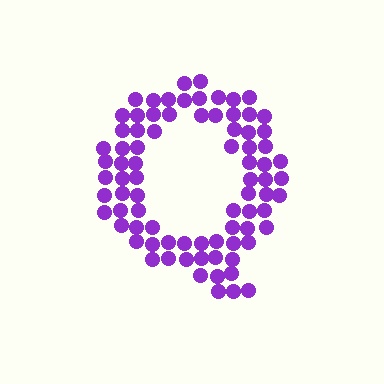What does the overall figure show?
The overall figure shows the letter Q.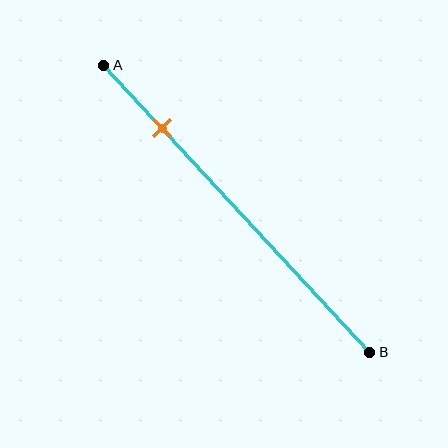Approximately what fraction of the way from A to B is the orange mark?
The orange mark is approximately 20% of the way from A to B.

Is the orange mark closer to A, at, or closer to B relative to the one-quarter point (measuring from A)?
The orange mark is closer to point A than the one-quarter point of segment AB.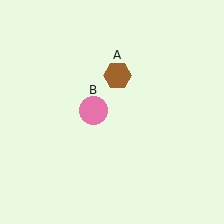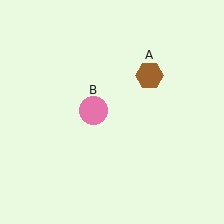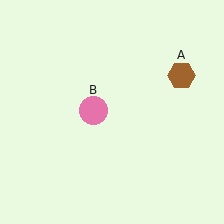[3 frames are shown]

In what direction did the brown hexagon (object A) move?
The brown hexagon (object A) moved right.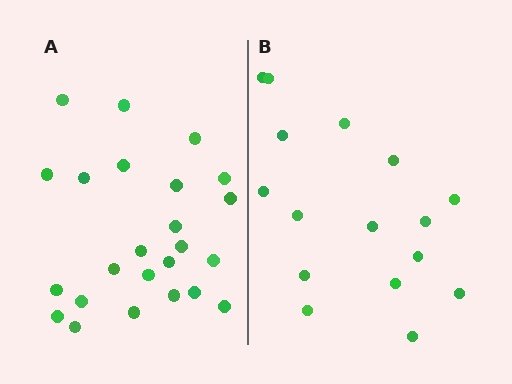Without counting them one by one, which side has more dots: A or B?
Region A (the left region) has more dots.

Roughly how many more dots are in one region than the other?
Region A has roughly 8 or so more dots than region B.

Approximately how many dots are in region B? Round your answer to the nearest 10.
About 20 dots. (The exact count is 16, which rounds to 20.)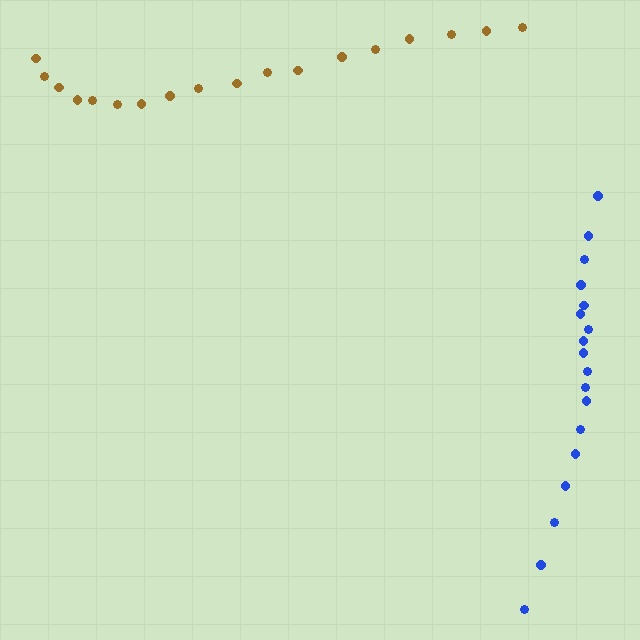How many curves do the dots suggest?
There are 2 distinct paths.